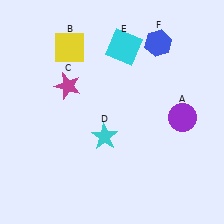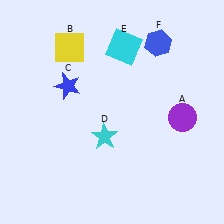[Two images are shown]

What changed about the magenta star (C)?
In Image 1, C is magenta. In Image 2, it changed to blue.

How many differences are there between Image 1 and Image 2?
There is 1 difference between the two images.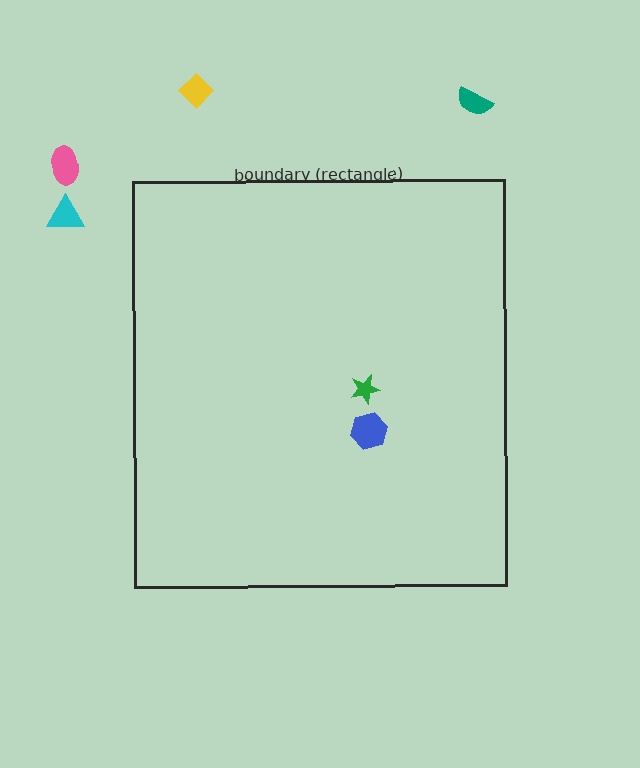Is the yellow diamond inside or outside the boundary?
Outside.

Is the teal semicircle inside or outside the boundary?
Outside.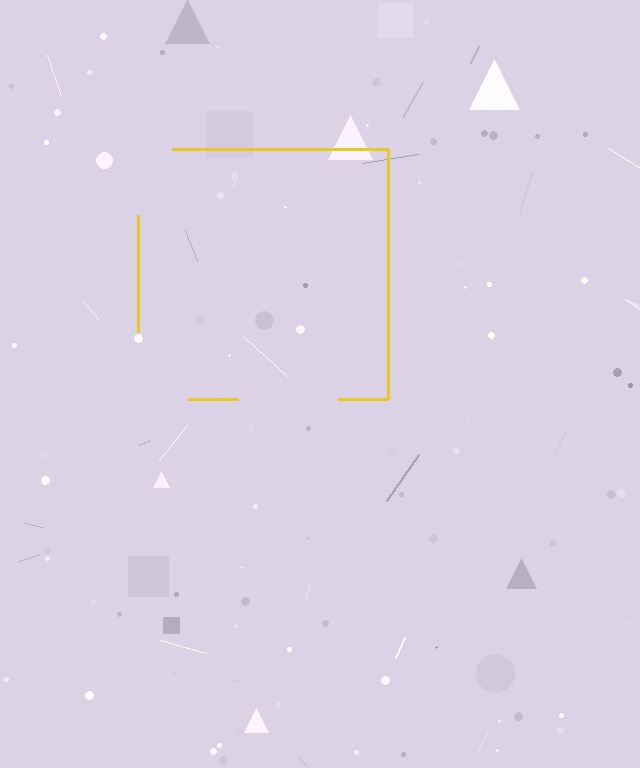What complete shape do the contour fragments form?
The contour fragments form a square.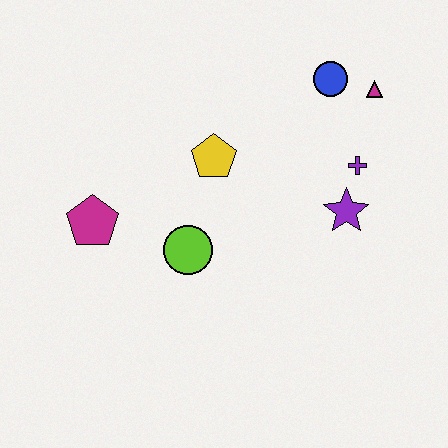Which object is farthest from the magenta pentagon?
The magenta triangle is farthest from the magenta pentagon.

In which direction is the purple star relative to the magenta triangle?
The purple star is below the magenta triangle.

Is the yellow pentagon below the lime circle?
No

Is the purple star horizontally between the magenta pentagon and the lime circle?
No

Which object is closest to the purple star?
The purple cross is closest to the purple star.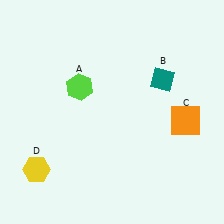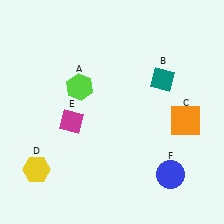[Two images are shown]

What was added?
A magenta diamond (E), a blue circle (F) were added in Image 2.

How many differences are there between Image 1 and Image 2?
There are 2 differences between the two images.